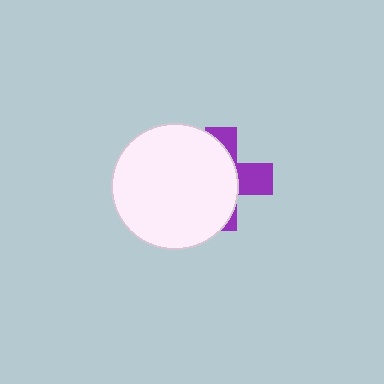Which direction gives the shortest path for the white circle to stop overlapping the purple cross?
Moving left gives the shortest separation.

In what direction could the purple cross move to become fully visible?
The purple cross could move right. That would shift it out from behind the white circle entirely.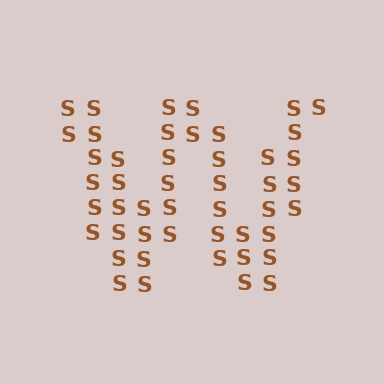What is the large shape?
The large shape is the letter W.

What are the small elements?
The small elements are letter S's.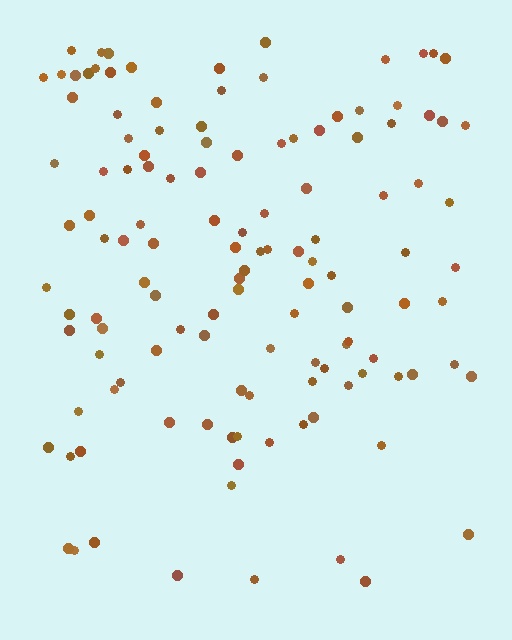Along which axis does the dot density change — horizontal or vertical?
Vertical.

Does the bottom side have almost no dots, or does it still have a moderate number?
Still a moderate number, just noticeably fewer than the top.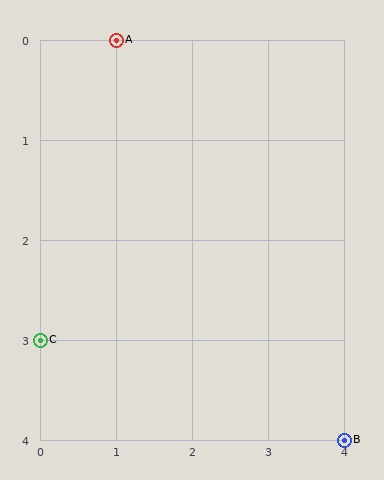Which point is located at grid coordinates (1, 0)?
Point A is at (1, 0).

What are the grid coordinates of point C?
Point C is at grid coordinates (0, 3).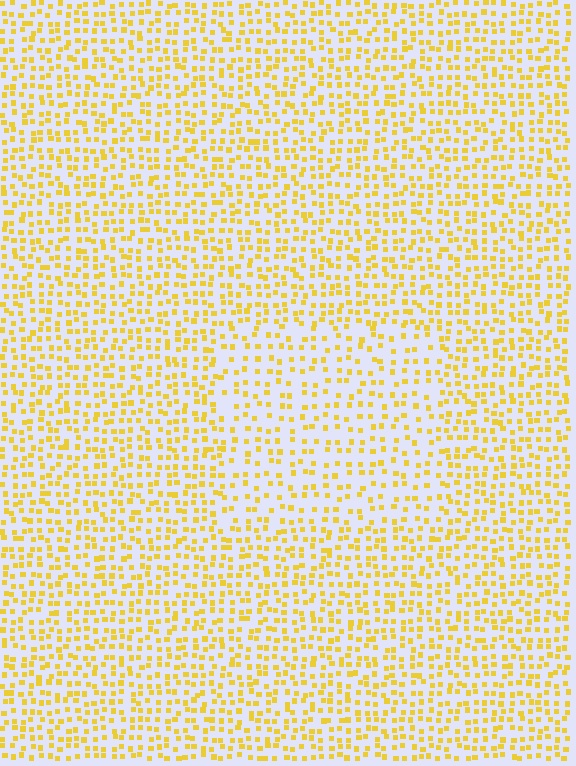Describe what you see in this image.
The image contains small yellow elements arranged at two different densities. A rectangle-shaped region is visible where the elements are less densely packed than the surrounding area.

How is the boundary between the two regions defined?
The boundary is defined by a change in element density (approximately 1.6x ratio). All elements are the same color, size, and shape.